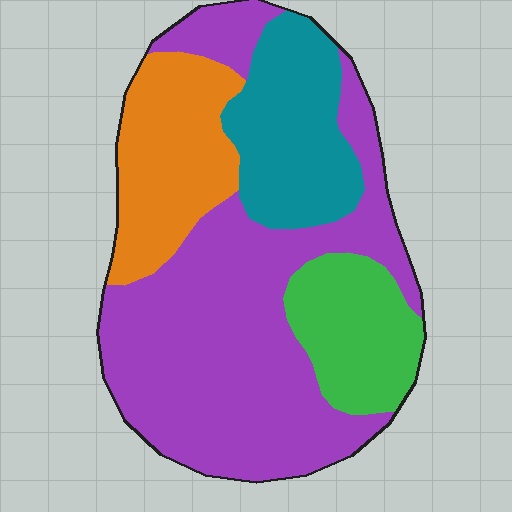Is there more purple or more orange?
Purple.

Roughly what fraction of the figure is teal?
Teal covers about 20% of the figure.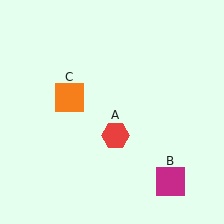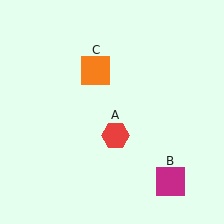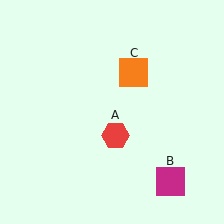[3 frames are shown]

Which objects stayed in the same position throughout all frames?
Red hexagon (object A) and magenta square (object B) remained stationary.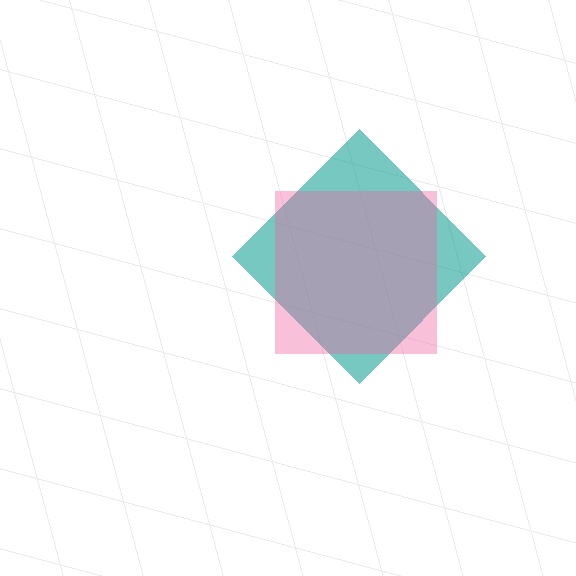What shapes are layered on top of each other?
The layered shapes are: a teal diamond, a pink square.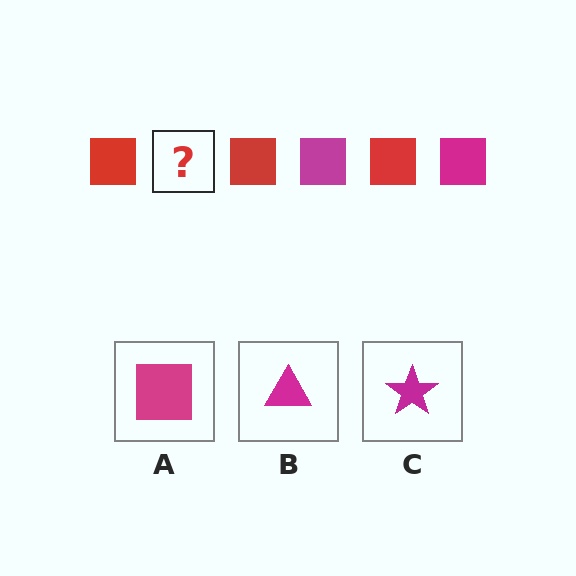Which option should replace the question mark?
Option A.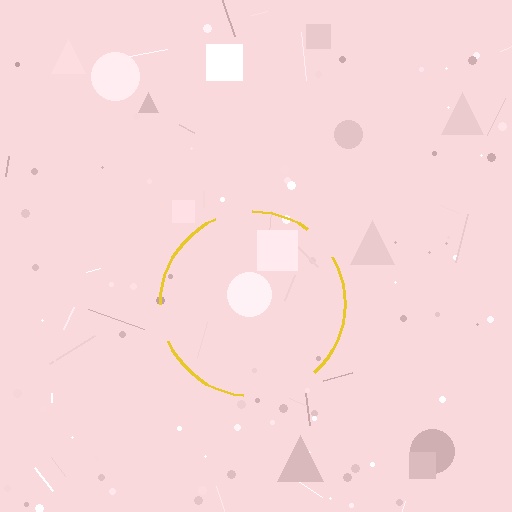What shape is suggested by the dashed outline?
The dashed outline suggests a circle.